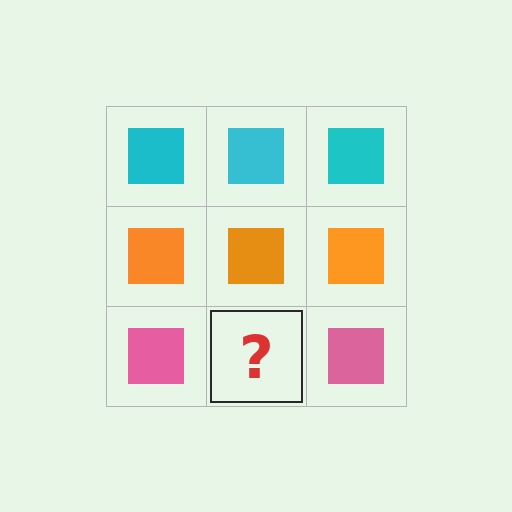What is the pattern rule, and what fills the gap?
The rule is that each row has a consistent color. The gap should be filled with a pink square.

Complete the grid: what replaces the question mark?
The question mark should be replaced with a pink square.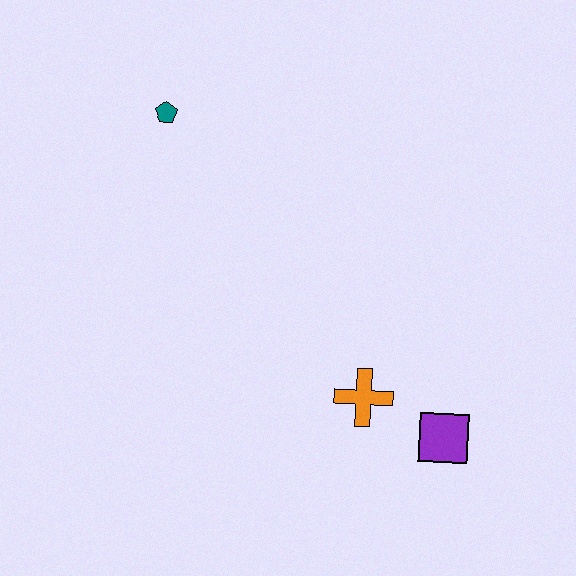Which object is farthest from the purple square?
The teal pentagon is farthest from the purple square.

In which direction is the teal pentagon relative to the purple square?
The teal pentagon is above the purple square.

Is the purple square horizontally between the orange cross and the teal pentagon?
No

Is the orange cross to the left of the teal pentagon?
No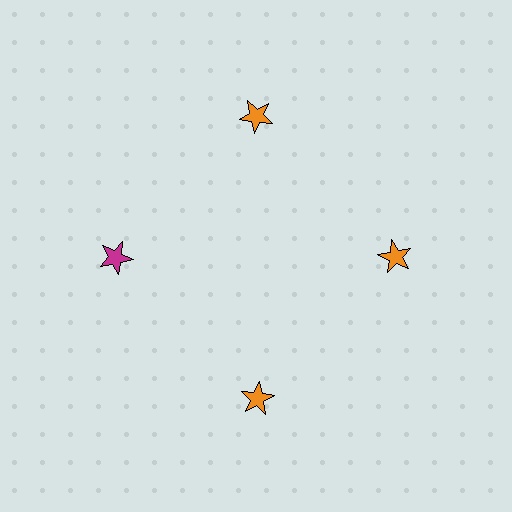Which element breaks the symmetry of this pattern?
The magenta star at roughly the 9 o'clock position breaks the symmetry. All other shapes are orange stars.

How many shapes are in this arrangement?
There are 4 shapes arranged in a ring pattern.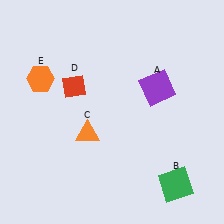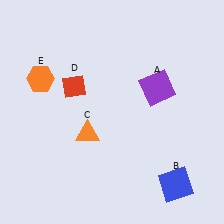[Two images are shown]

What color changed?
The square (B) changed from green in Image 1 to blue in Image 2.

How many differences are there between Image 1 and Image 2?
There is 1 difference between the two images.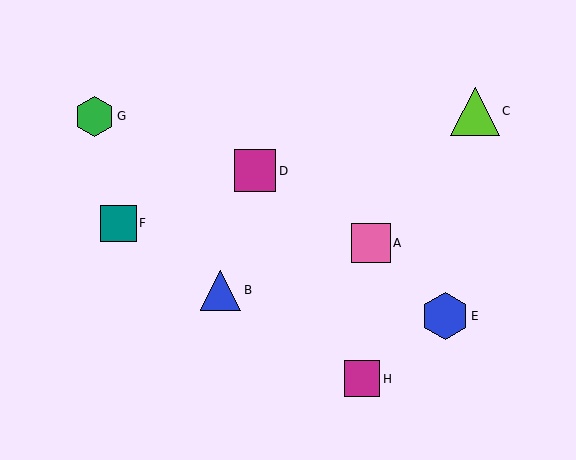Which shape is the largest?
The lime triangle (labeled C) is the largest.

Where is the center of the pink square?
The center of the pink square is at (371, 243).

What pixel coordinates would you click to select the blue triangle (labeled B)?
Click at (221, 290) to select the blue triangle B.